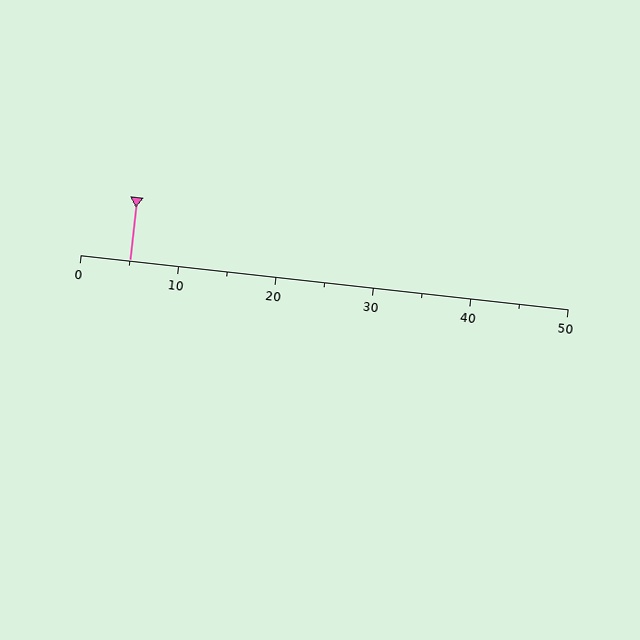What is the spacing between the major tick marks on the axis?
The major ticks are spaced 10 apart.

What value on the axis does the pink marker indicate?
The marker indicates approximately 5.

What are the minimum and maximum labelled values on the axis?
The axis runs from 0 to 50.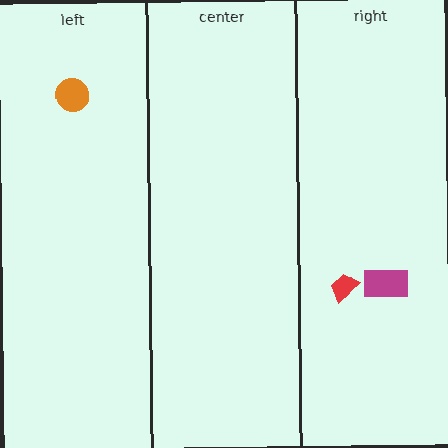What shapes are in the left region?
The orange circle.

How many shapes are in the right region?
2.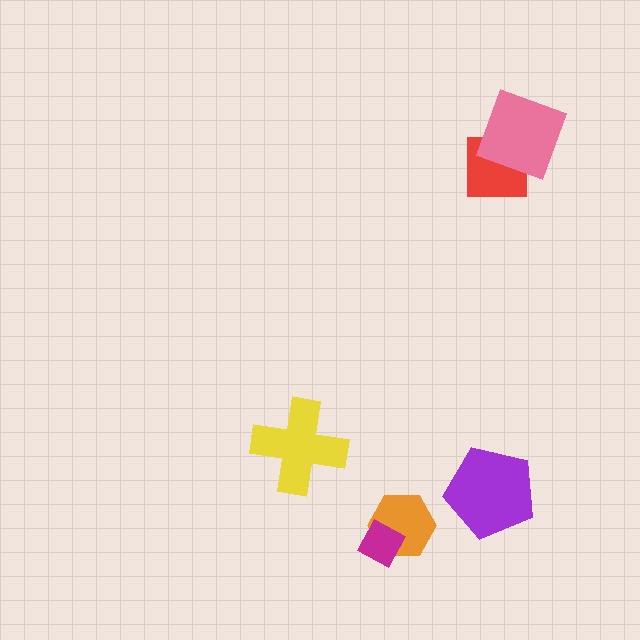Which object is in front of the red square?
The pink square is in front of the red square.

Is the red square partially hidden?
Yes, it is partially covered by another shape.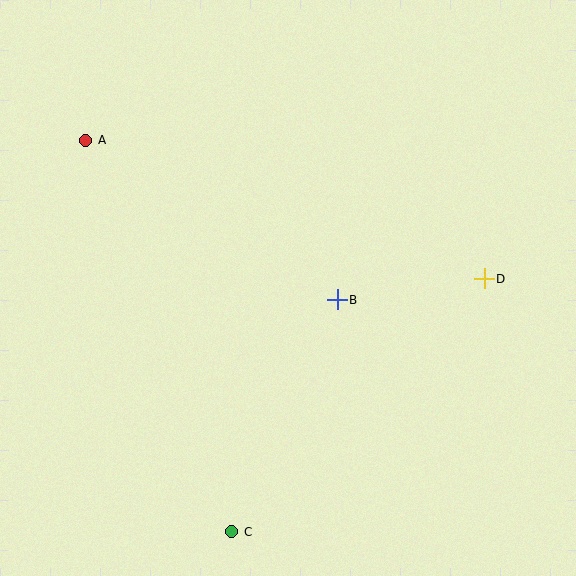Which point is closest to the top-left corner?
Point A is closest to the top-left corner.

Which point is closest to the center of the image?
Point B at (337, 300) is closest to the center.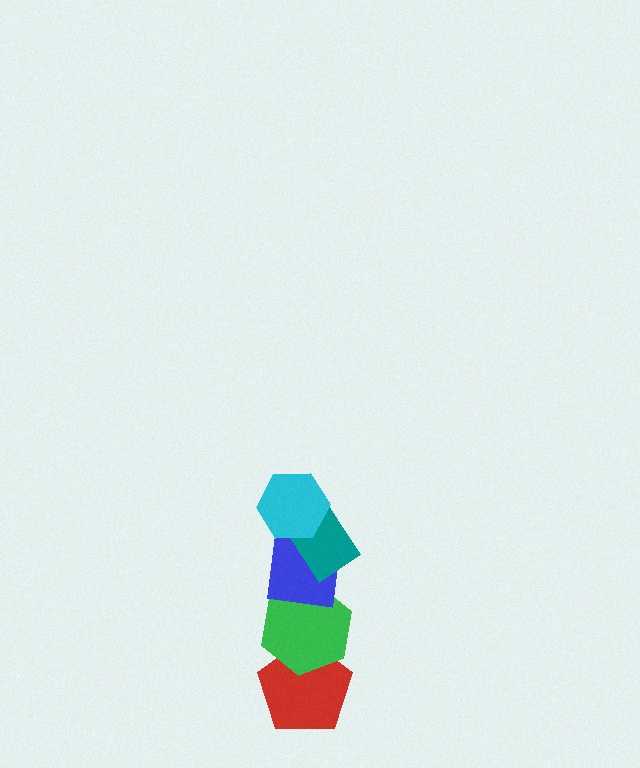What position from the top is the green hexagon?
The green hexagon is 4th from the top.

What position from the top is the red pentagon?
The red pentagon is 5th from the top.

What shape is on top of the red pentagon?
The green hexagon is on top of the red pentagon.